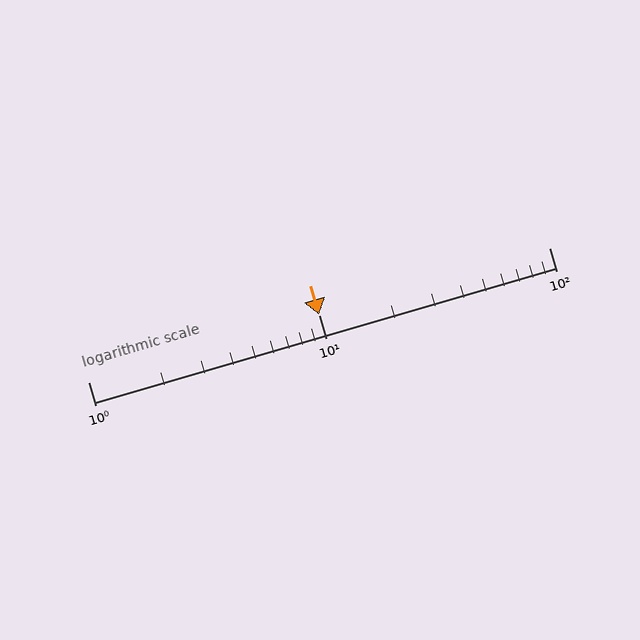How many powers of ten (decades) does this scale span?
The scale spans 2 decades, from 1 to 100.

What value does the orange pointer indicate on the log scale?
The pointer indicates approximately 10.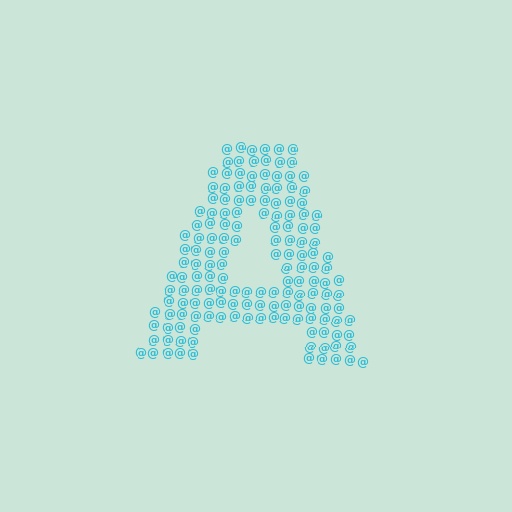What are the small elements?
The small elements are at signs.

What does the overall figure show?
The overall figure shows the letter A.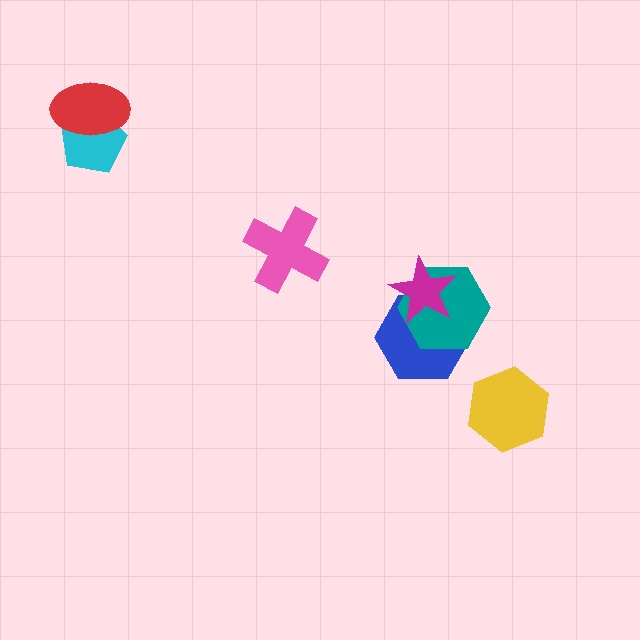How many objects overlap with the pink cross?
0 objects overlap with the pink cross.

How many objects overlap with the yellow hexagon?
0 objects overlap with the yellow hexagon.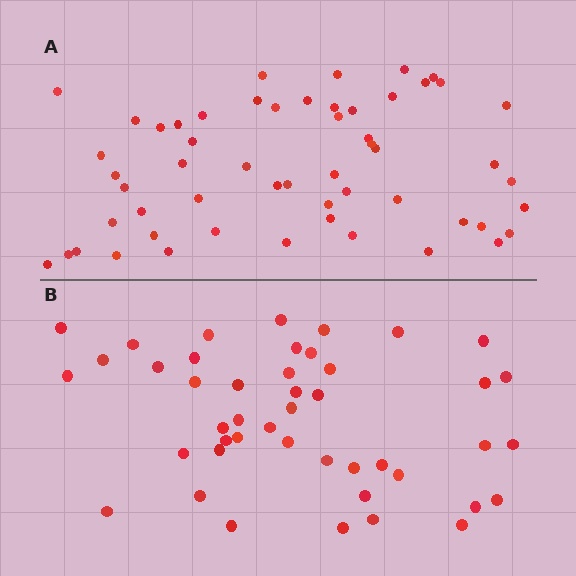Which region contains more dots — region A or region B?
Region A (the top region) has more dots.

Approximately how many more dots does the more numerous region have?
Region A has roughly 10 or so more dots than region B.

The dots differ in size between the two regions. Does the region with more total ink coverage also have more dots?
No. Region B has more total ink coverage because its dots are larger, but region A actually contains more individual dots. Total area can be misleading — the number of items is what matters here.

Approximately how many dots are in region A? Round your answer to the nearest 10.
About 60 dots. (The exact count is 55, which rounds to 60.)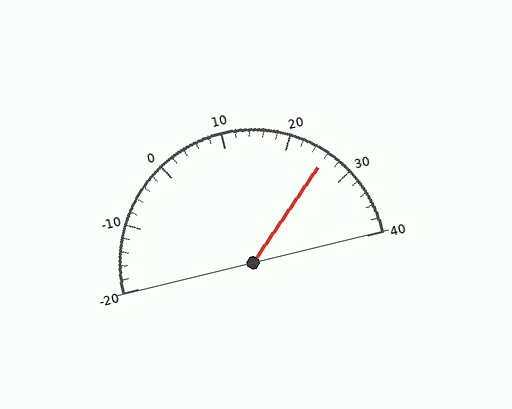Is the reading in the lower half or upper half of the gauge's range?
The reading is in the upper half of the range (-20 to 40).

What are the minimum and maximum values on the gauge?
The gauge ranges from -20 to 40.